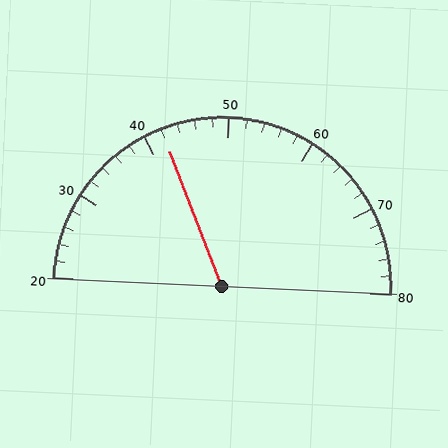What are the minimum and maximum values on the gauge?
The gauge ranges from 20 to 80.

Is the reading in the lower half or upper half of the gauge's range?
The reading is in the lower half of the range (20 to 80).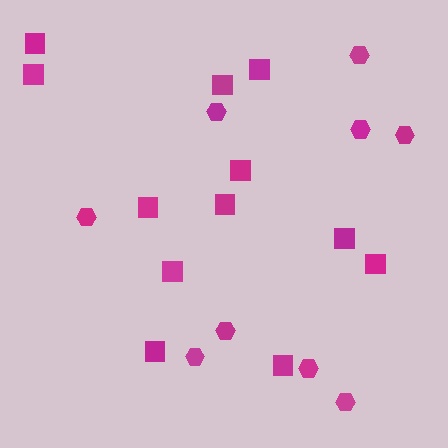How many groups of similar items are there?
There are 2 groups: one group of hexagons (9) and one group of squares (12).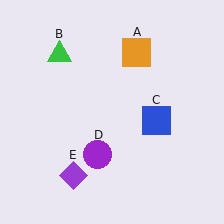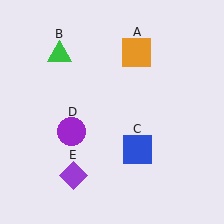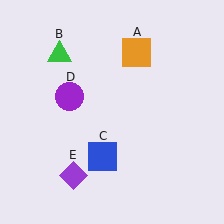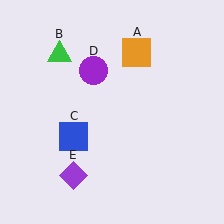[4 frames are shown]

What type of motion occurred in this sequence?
The blue square (object C), purple circle (object D) rotated clockwise around the center of the scene.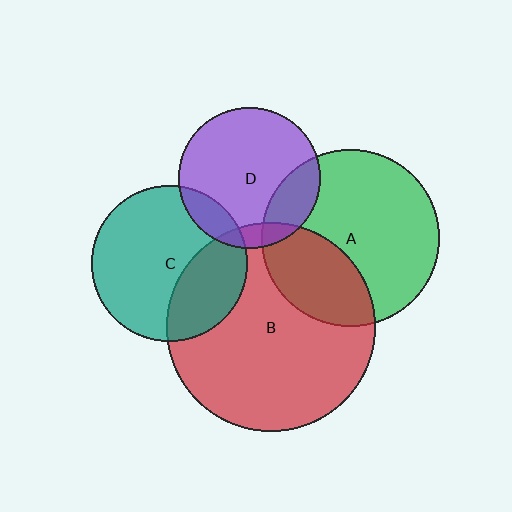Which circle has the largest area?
Circle B (red).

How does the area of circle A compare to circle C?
Approximately 1.3 times.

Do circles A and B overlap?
Yes.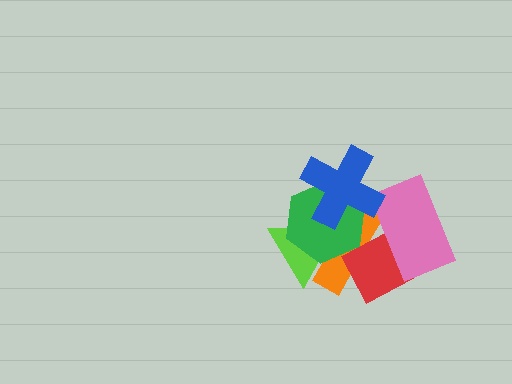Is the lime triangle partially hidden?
Yes, it is partially covered by another shape.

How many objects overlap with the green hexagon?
4 objects overlap with the green hexagon.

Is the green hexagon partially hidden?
Yes, it is partially covered by another shape.